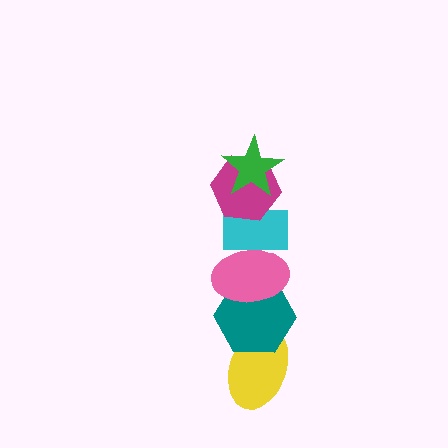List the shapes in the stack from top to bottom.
From top to bottom: the green star, the magenta hexagon, the cyan rectangle, the pink ellipse, the teal hexagon, the yellow ellipse.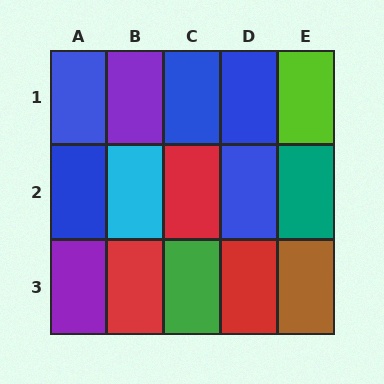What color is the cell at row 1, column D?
Blue.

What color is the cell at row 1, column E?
Lime.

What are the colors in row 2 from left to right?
Blue, cyan, red, blue, teal.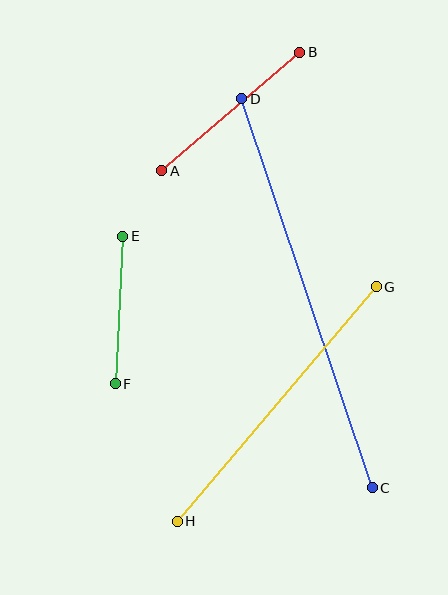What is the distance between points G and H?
The distance is approximately 308 pixels.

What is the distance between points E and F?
The distance is approximately 148 pixels.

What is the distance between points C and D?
The distance is approximately 411 pixels.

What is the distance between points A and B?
The distance is approximately 182 pixels.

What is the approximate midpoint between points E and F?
The midpoint is at approximately (119, 310) pixels.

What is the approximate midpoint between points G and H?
The midpoint is at approximately (277, 404) pixels.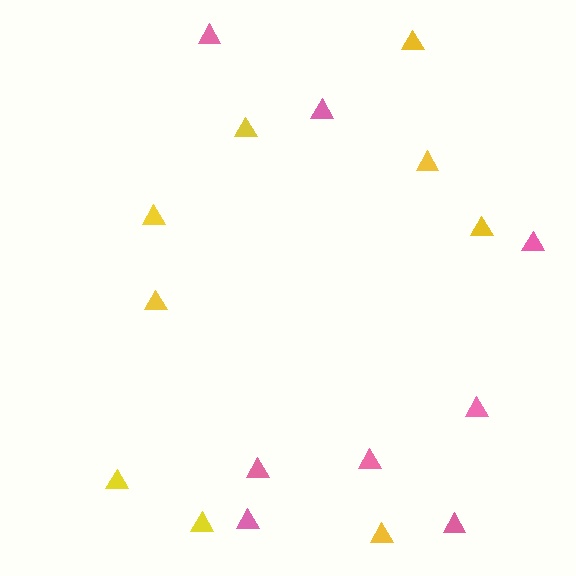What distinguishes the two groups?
There are 2 groups: one group of yellow triangles (9) and one group of pink triangles (8).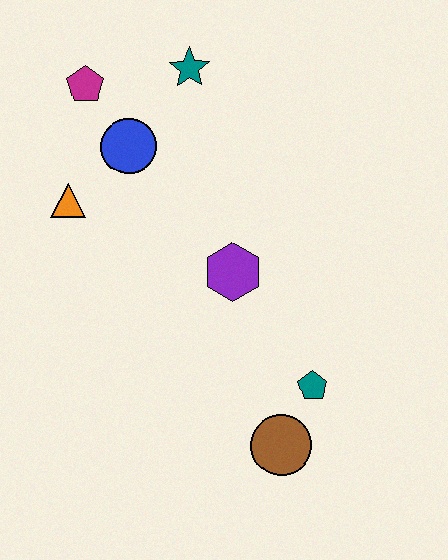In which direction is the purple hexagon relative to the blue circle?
The purple hexagon is below the blue circle.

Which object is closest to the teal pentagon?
The brown circle is closest to the teal pentagon.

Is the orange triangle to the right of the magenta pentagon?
No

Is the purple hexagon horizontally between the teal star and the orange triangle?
No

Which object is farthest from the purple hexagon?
The magenta pentagon is farthest from the purple hexagon.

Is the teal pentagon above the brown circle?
Yes